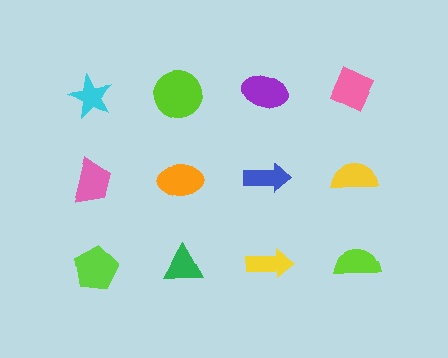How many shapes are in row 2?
4 shapes.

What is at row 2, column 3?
A blue arrow.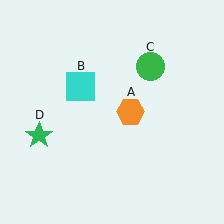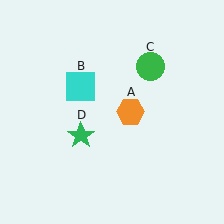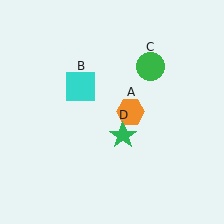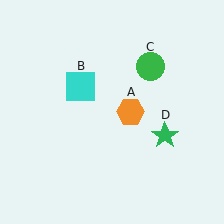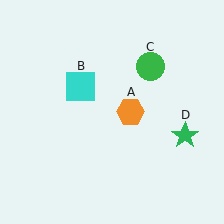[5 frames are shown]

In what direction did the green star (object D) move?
The green star (object D) moved right.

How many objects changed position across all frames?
1 object changed position: green star (object D).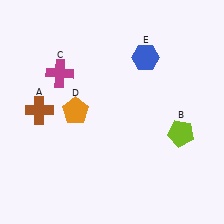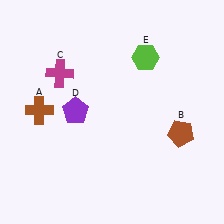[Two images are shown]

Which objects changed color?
B changed from lime to brown. D changed from orange to purple. E changed from blue to lime.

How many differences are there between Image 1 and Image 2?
There are 3 differences between the two images.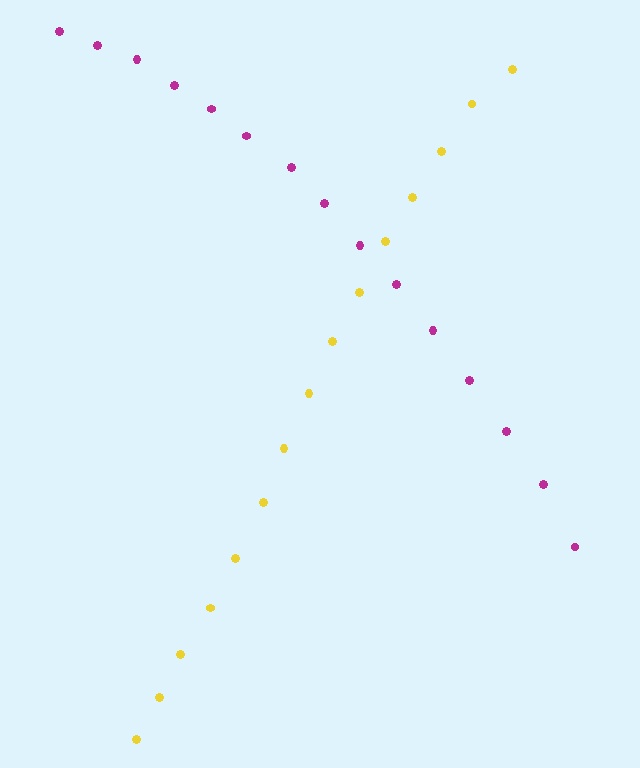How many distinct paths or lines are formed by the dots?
There are 2 distinct paths.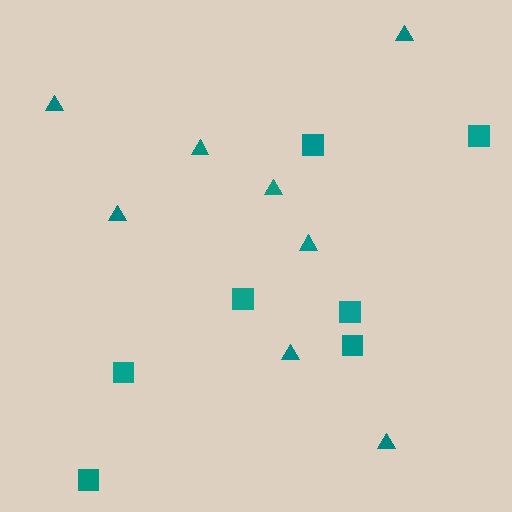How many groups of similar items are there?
There are 2 groups: one group of squares (7) and one group of triangles (8).